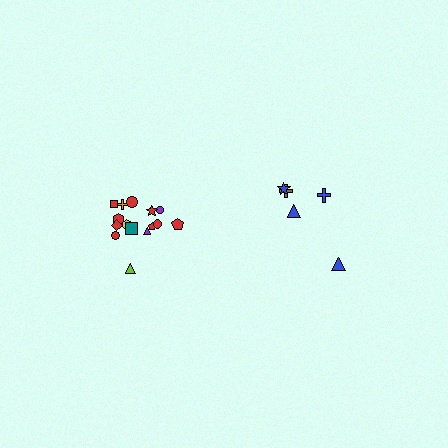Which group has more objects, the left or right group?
The left group.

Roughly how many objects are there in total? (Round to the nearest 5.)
Roughly 20 objects in total.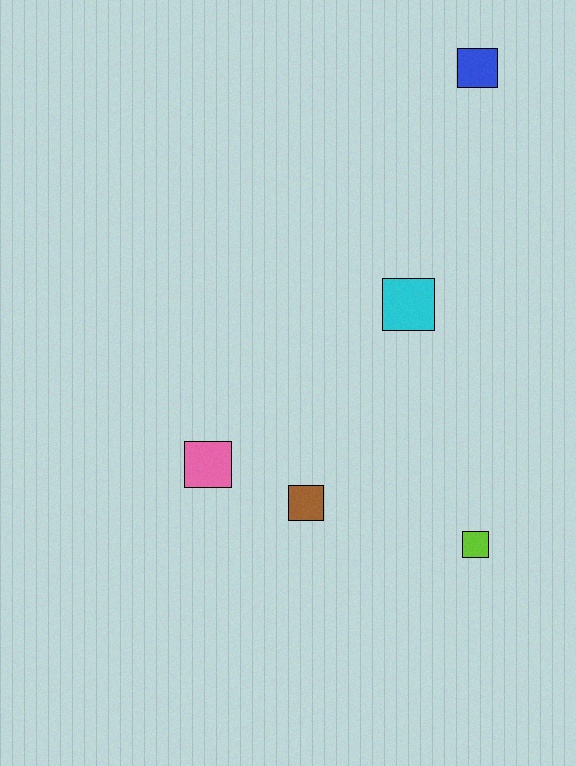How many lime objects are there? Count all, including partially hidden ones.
There is 1 lime object.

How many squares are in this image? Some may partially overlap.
There are 5 squares.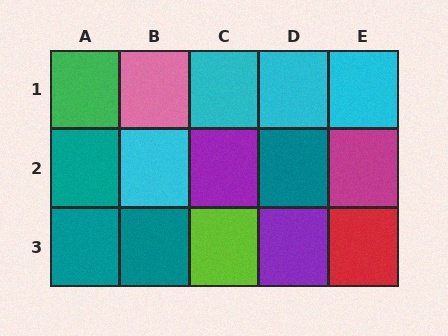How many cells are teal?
4 cells are teal.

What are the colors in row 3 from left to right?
Teal, teal, lime, purple, red.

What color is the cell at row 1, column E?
Cyan.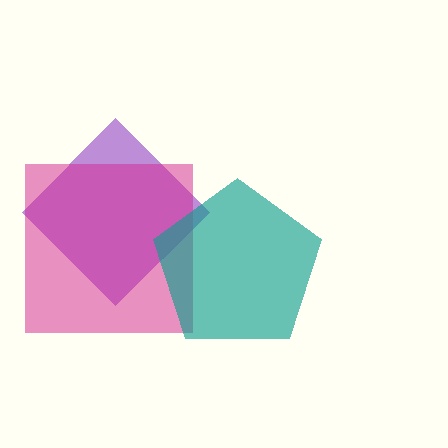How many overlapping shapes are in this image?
There are 3 overlapping shapes in the image.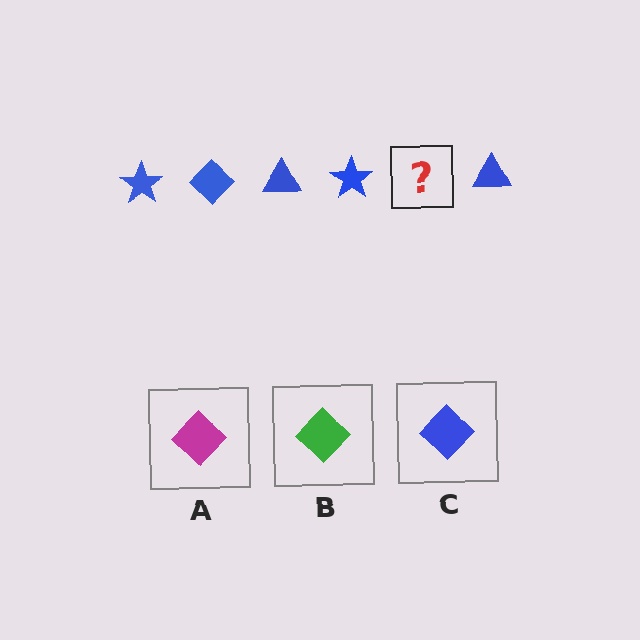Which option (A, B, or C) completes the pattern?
C.